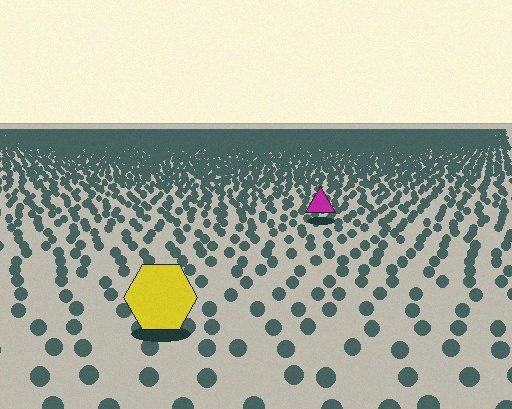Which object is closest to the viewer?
The yellow hexagon is closest. The texture marks near it are larger and more spread out.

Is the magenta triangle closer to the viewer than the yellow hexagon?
No. The yellow hexagon is closer — you can tell from the texture gradient: the ground texture is coarser near it.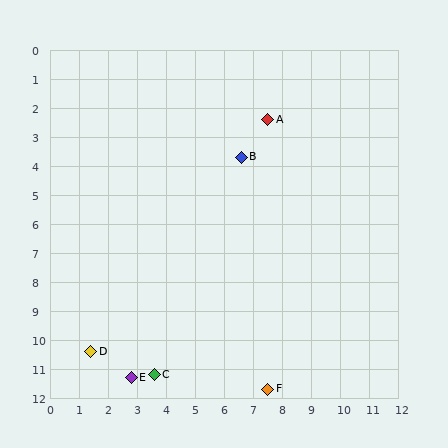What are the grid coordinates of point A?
Point A is at approximately (7.5, 2.4).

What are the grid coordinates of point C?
Point C is at approximately (3.6, 11.2).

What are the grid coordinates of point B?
Point B is at approximately (6.6, 3.7).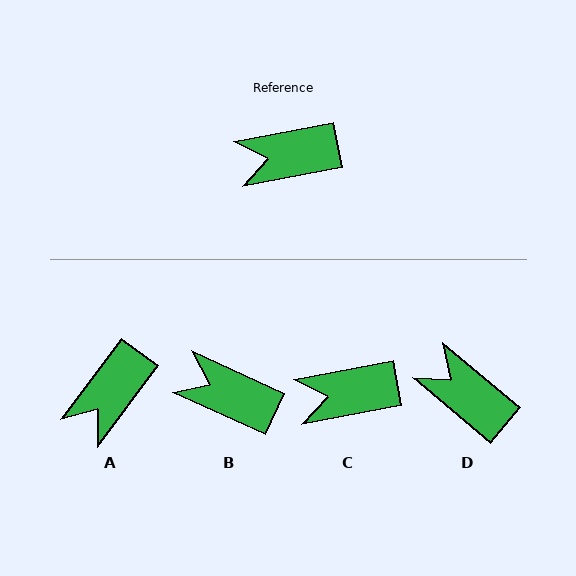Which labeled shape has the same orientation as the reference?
C.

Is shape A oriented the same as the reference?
No, it is off by about 43 degrees.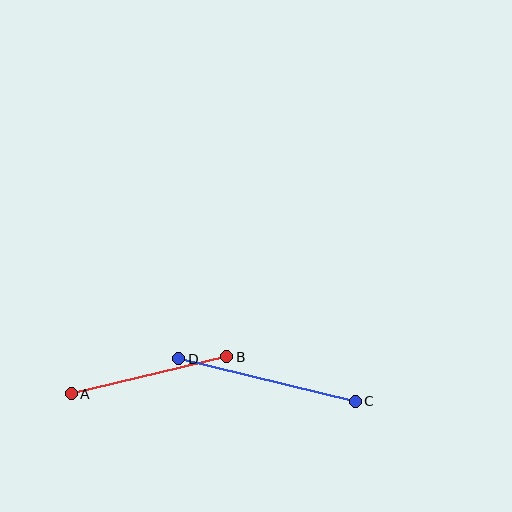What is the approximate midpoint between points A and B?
The midpoint is at approximately (149, 375) pixels.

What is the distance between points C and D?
The distance is approximately 182 pixels.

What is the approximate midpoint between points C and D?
The midpoint is at approximately (267, 380) pixels.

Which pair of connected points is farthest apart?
Points C and D are farthest apart.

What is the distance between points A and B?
The distance is approximately 160 pixels.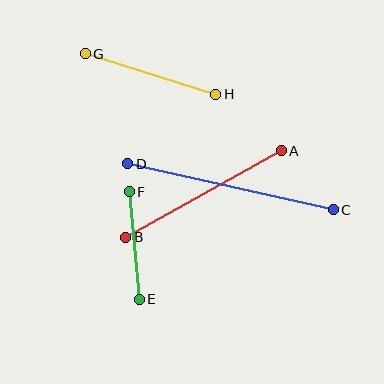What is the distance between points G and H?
The distance is approximately 137 pixels.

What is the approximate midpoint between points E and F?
The midpoint is at approximately (134, 246) pixels.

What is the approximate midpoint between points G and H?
The midpoint is at approximately (150, 74) pixels.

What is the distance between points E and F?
The distance is approximately 108 pixels.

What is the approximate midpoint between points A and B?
The midpoint is at approximately (204, 194) pixels.